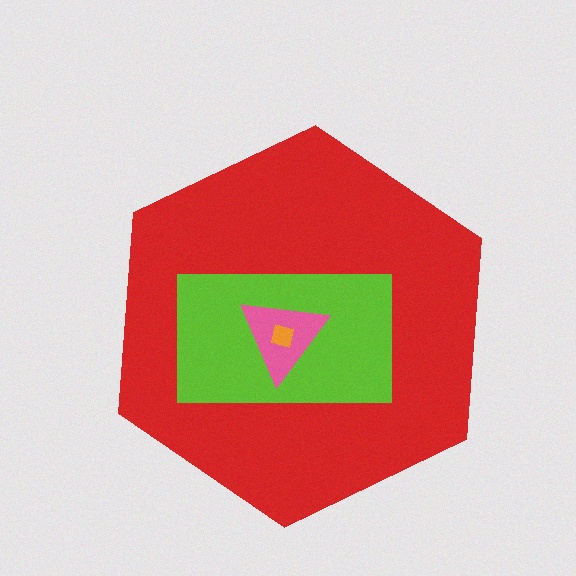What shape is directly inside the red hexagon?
The lime rectangle.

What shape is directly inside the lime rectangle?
The pink triangle.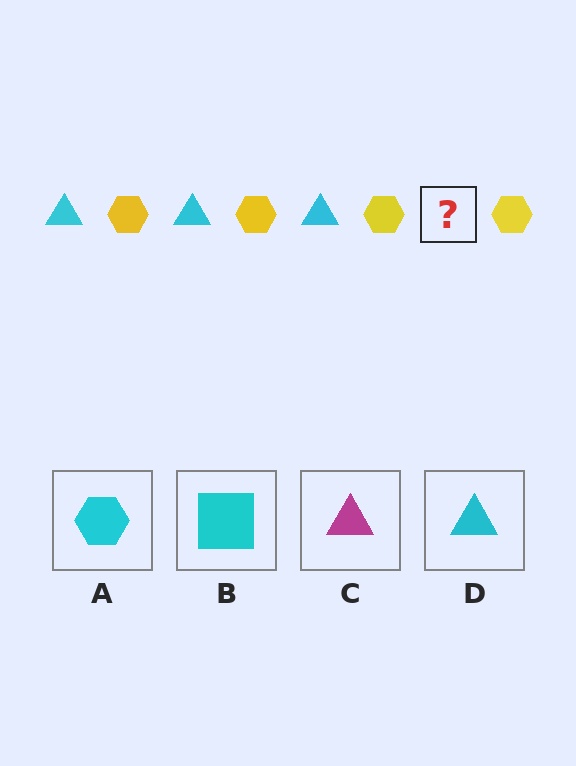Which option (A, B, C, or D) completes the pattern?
D.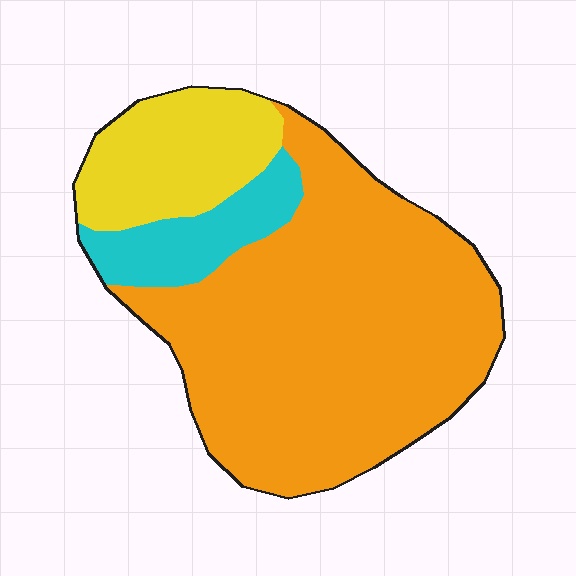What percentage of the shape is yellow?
Yellow covers roughly 20% of the shape.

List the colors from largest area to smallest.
From largest to smallest: orange, yellow, cyan.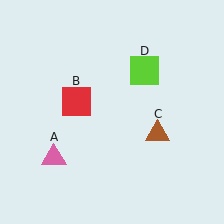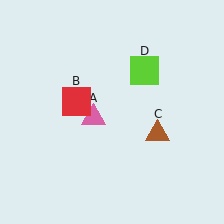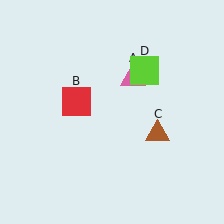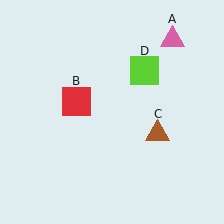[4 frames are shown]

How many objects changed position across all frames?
1 object changed position: pink triangle (object A).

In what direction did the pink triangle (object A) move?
The pink triangle (object A) moved up and to the right.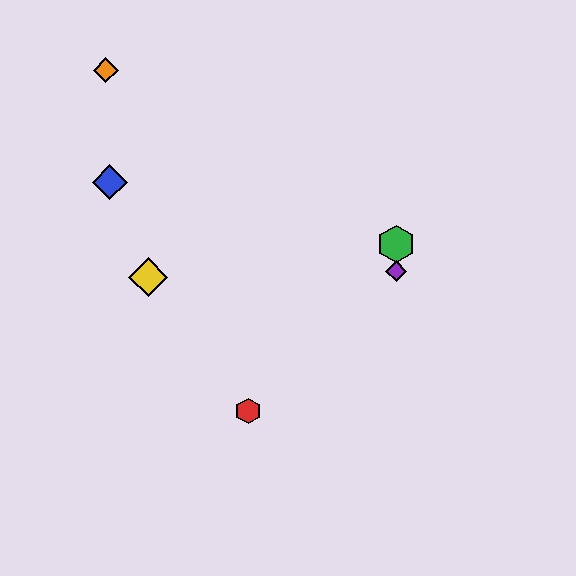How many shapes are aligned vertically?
2 shapes (the green hexagon, the purple diamond) are aligned vertically.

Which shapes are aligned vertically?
The green hexagon, the purple diamond are aligned vertically.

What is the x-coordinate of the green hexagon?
The green hexagon is at x≈396.